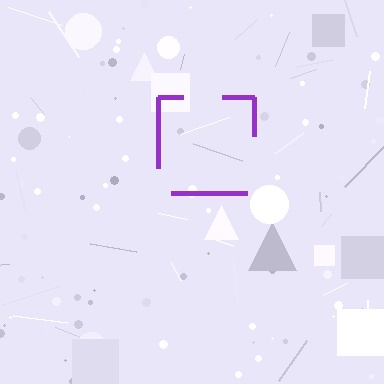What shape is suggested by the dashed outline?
The dashed outline suggests a square.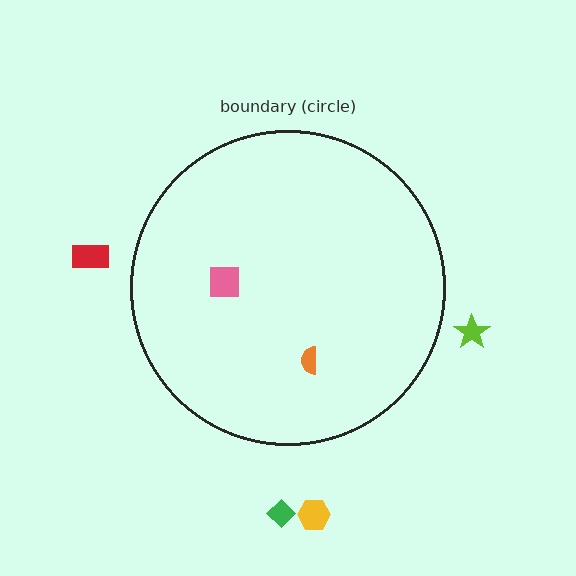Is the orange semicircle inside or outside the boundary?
Inside.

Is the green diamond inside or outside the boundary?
Outside.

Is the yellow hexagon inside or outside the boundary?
Outside.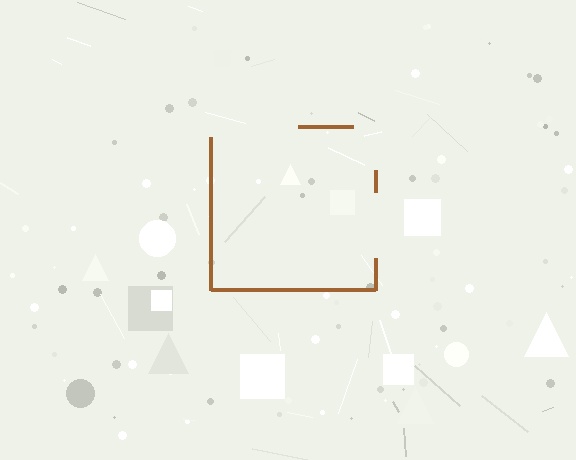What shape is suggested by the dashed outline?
The dashed outline suggests a square.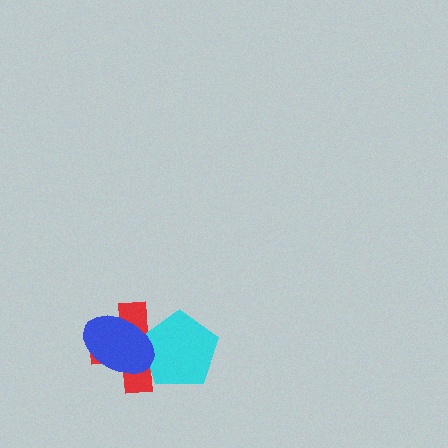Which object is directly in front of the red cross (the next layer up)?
The cyan pentagon is directly in front of the red cross.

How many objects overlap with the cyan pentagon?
2 objects overlap with the cyan pentagon.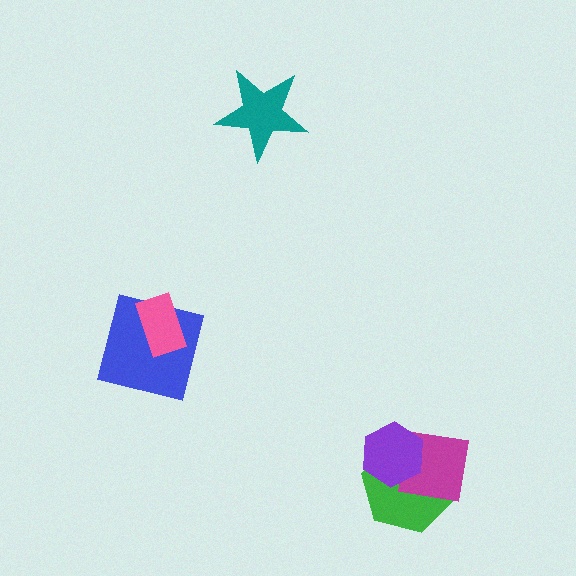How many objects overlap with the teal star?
0 objects overlap with the teal star.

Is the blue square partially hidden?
Yes, it is partially covered by another shape.